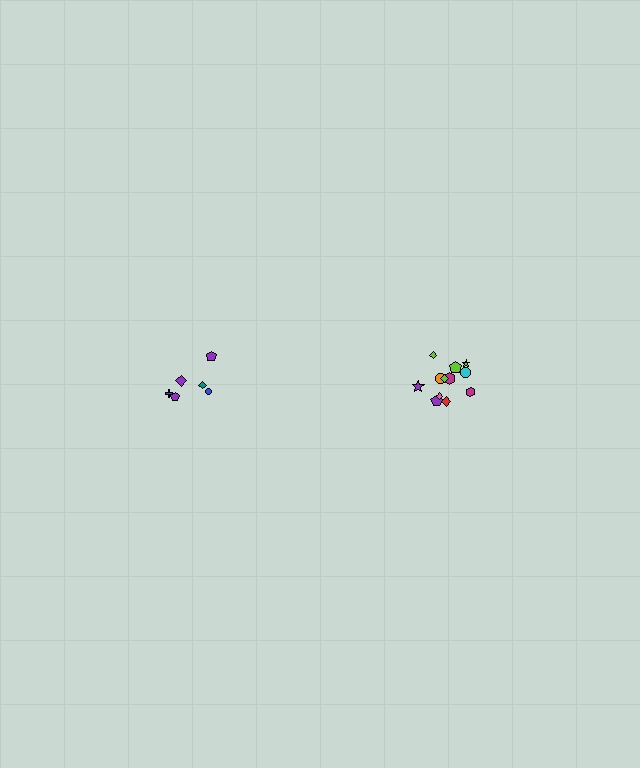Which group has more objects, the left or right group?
The right group.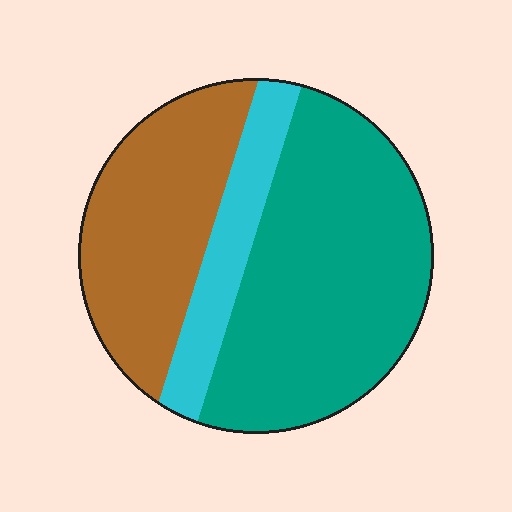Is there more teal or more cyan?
Teal.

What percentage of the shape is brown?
Brown takes up about one third (1/3) of the shape.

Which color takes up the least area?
Cyan, at roughly 15%.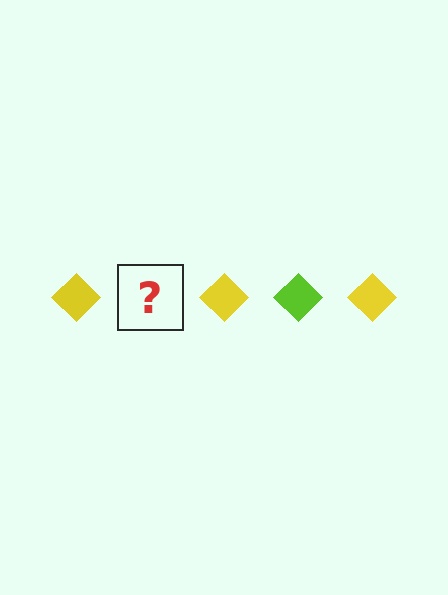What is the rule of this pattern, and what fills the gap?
The rule is that the pattern cycles through yellow, lime diamonds. The gap should be filled with a lime diamond.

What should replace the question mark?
The question mark should be replaced with a lime diamond.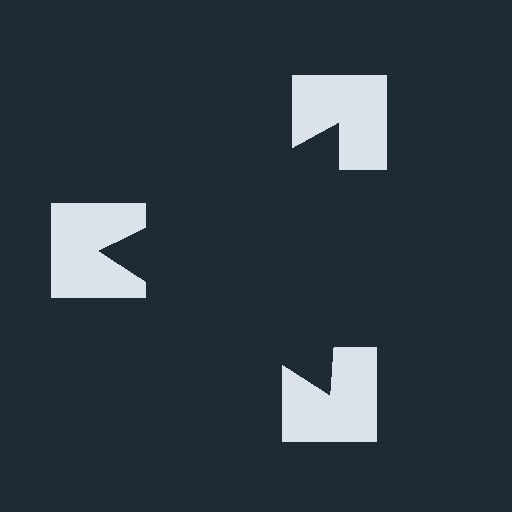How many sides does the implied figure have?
3 sides.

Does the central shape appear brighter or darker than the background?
It typically appears slightly darker than the background, even though no actual brightness change is drawn.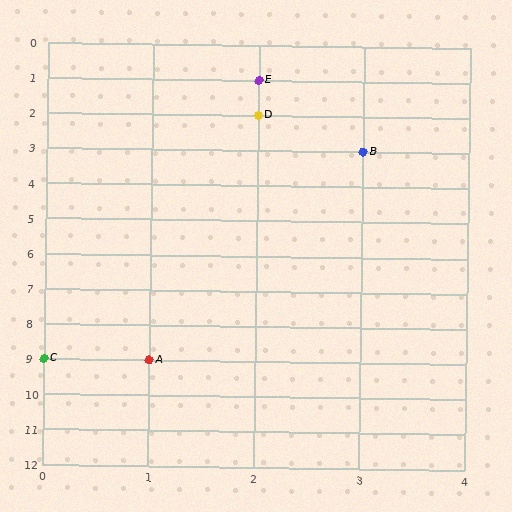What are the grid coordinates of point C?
Point C is at grid coordinates (0, 9).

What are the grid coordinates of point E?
Point E is at grid coordinates (2, 1).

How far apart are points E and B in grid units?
Points E and B are 1 column and 2 rows apart (about 2.2 grid units diagonally).